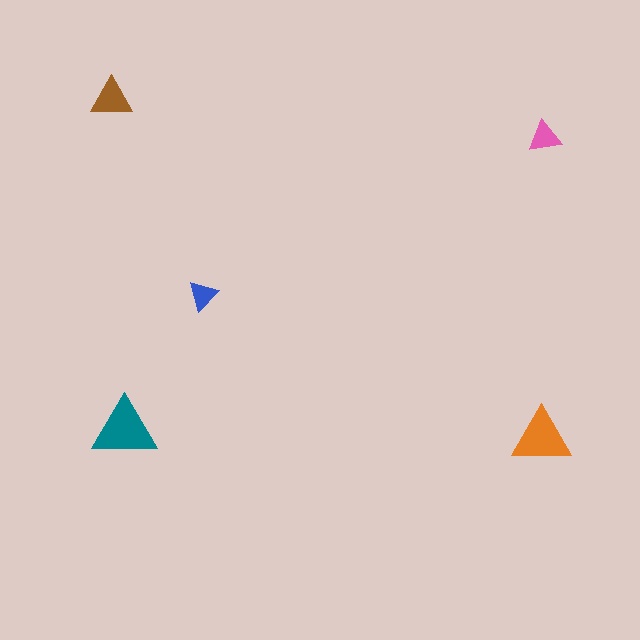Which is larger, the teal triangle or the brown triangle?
The teal one.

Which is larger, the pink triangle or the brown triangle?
The brown one.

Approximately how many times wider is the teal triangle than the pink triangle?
About 2 times wider.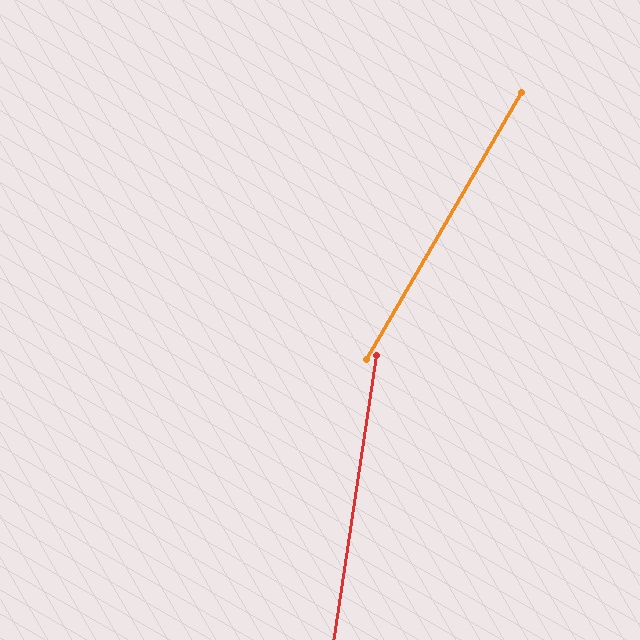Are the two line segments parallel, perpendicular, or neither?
Neither parallel nor perpendicular — they differ by about 22°.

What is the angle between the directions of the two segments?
Approximately 22 degrees.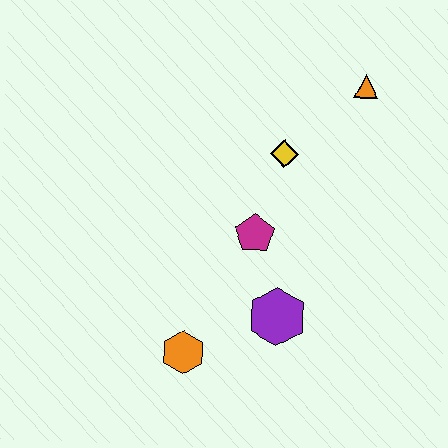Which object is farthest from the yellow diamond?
The orange hexagon is farthest from the yellow diamond.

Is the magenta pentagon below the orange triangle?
Yes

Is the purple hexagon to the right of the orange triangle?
No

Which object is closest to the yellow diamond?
The magenta pentagon is closest to the yellow diamond.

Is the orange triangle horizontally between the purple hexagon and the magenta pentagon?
No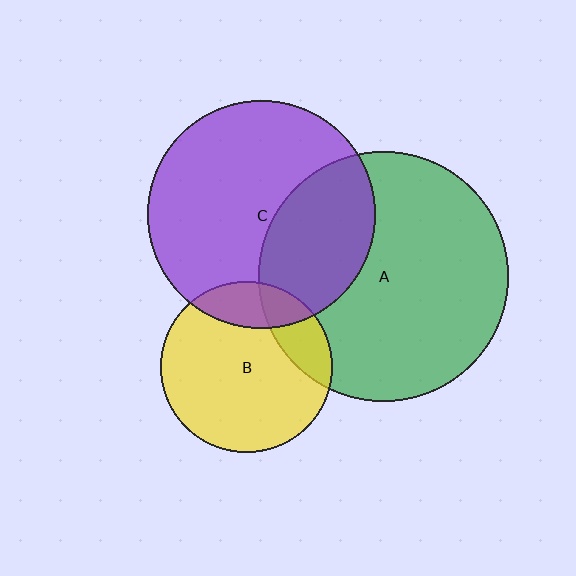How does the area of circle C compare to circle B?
Approximately 1.8 times.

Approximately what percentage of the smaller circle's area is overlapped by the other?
Approximately 15%.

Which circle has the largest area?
Circle A (green).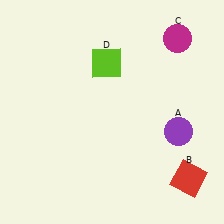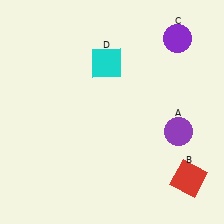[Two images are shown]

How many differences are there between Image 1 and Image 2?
There are 2 differences between the two images.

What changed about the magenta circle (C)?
In Image 1, C is magenta. In Image 2, it changed to purple.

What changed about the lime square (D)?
In Image 1, D is lime. In Image 2, it changed to cyan.